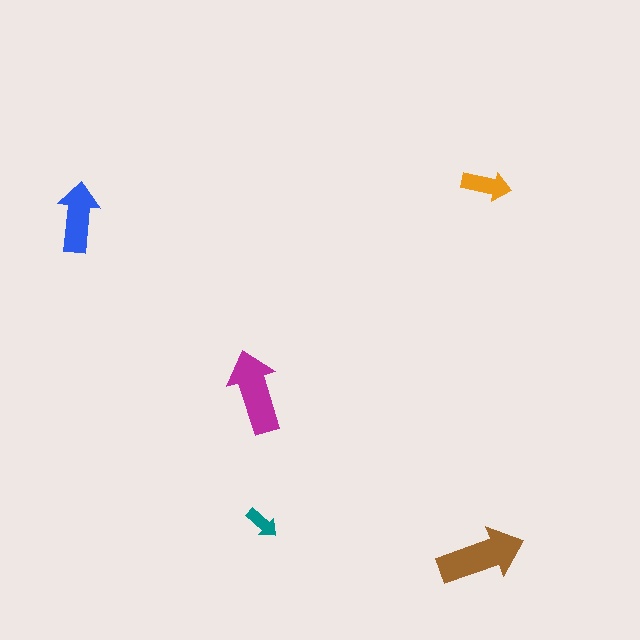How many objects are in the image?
There are 5 objects in the image.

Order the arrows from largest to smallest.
the brown one, the magenta one, the blue one, the orange one, the teal one.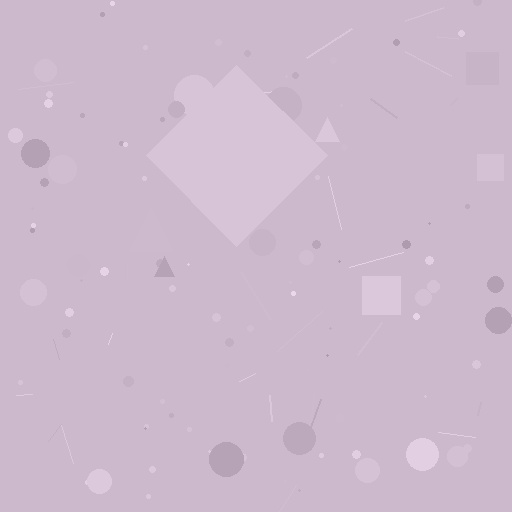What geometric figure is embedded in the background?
A diamond is embedded in the background.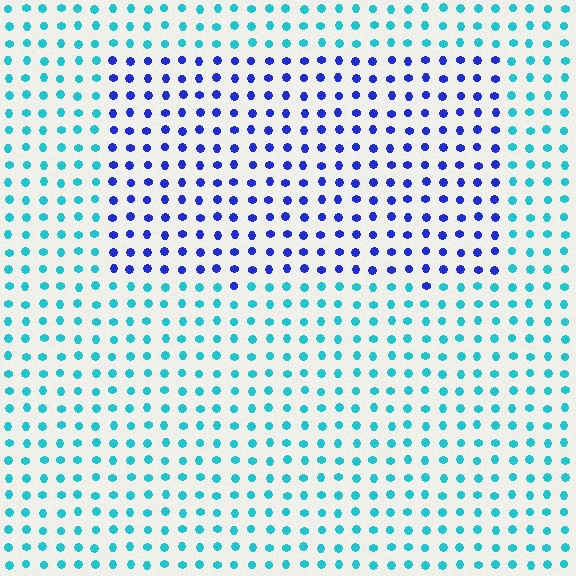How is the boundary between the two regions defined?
The boundary is defined purely by a slight shift in hue (about 54 degrees). Spacing, size, and orientation are identical on both sides.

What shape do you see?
I see a rectangle.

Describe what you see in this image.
The image is filled with small cyan elements in a uniform arrangement. A rectangle-shaped region is visible where the elements are tinted to a slightly different hue, forming a subtle color boundary.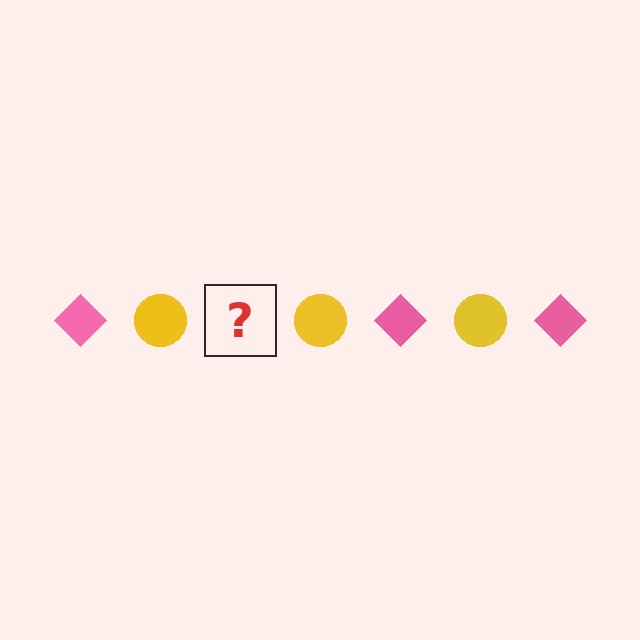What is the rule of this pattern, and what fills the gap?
The rule is that the pattern alternates between pink diamond and yellow circle. The gap should be filled with a pink diamond.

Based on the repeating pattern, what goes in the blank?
The blank should be a pink diamond.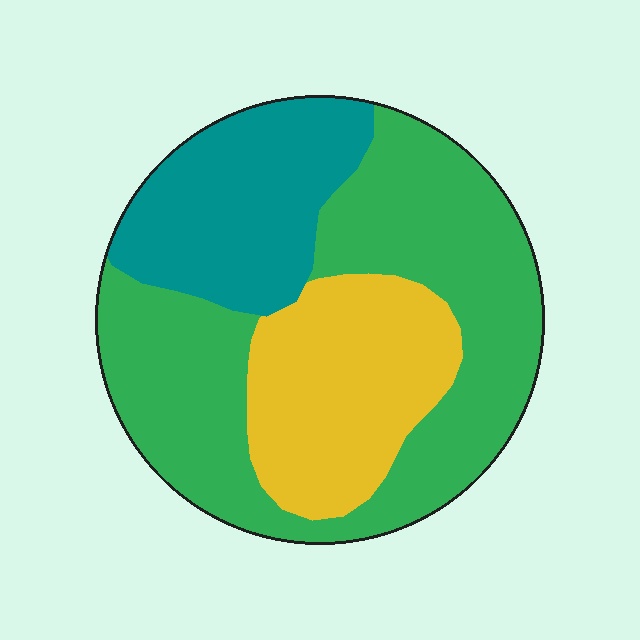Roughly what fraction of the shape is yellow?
Yellow takes up about one quarter (1/4) of the shape.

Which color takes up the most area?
Green, at roughly 50%.